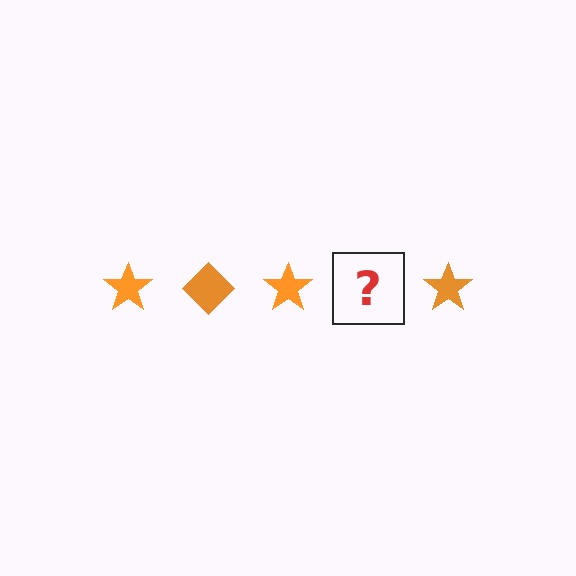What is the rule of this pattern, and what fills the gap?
The rule is that the pattern cycles through star, diamond shapes in orange. The gap should be filled with an orange diamond.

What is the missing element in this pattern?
The missing element is an orange diamond.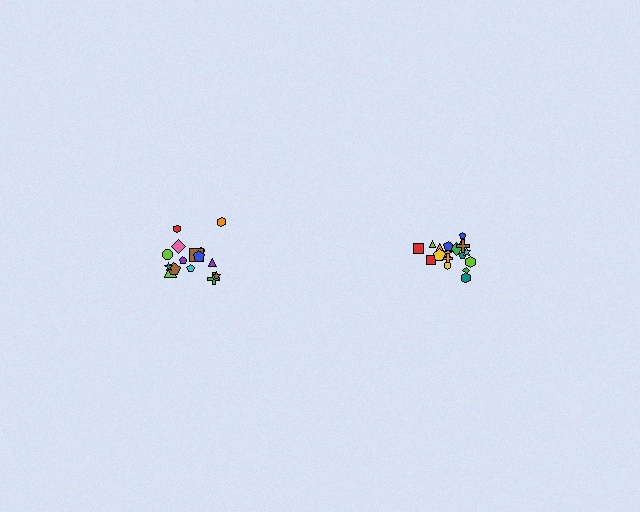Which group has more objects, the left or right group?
The right group.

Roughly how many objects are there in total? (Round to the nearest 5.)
Roughly 35 objects in total.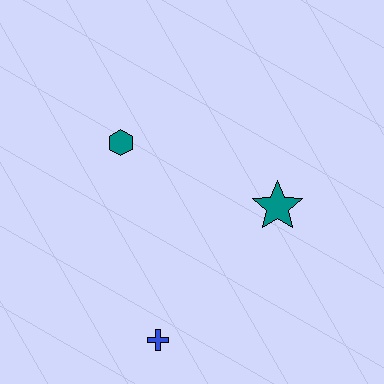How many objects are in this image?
There are 3 objects.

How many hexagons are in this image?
There is 1 hexagon.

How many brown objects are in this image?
There are no brown objects.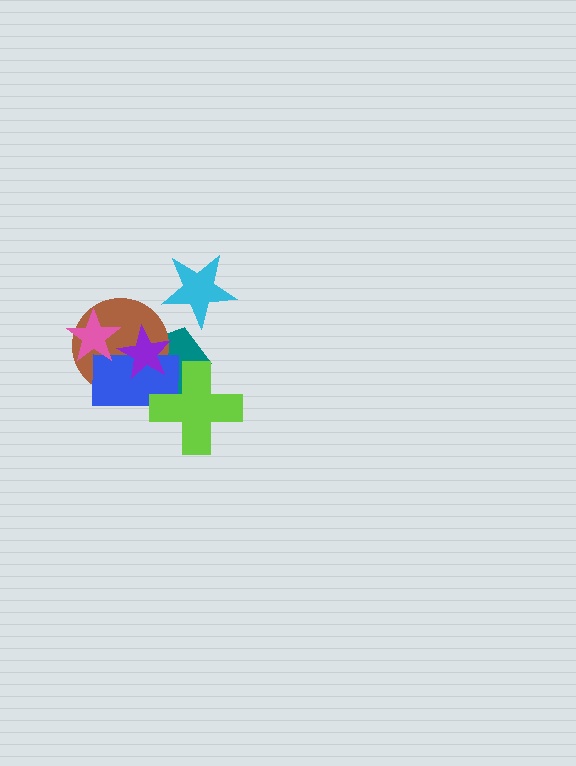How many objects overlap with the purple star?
3 objects overlap with the purple star.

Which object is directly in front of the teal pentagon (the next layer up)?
The brown circle is directly in front of the teal pentagon.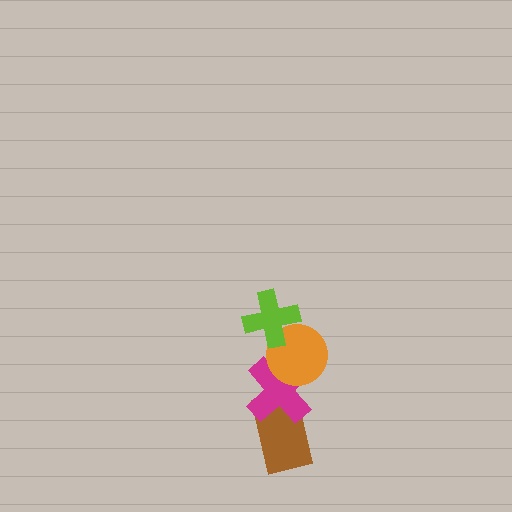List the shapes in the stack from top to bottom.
From top to bottom: the lime cross, the orange circle, the magenta cross, the brown rectangle.